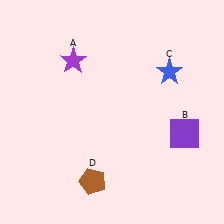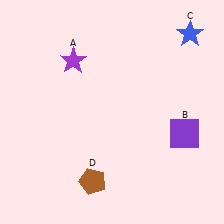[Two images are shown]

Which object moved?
The blue star (C) moved up.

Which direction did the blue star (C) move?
The blue star (C) moved up.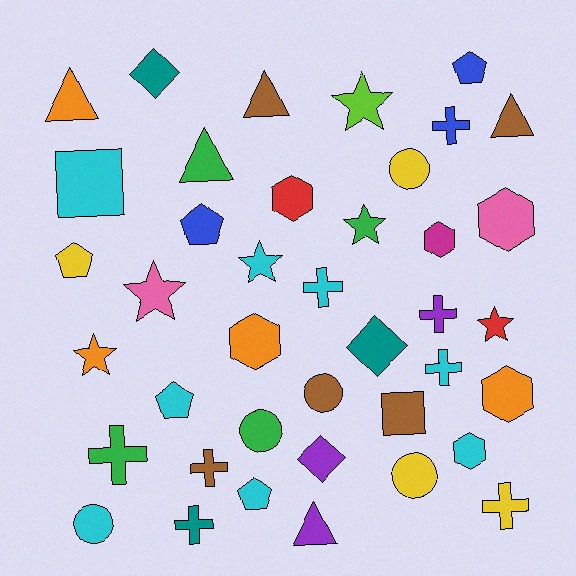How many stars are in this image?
There are 6 stars.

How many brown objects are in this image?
There are 5 brown objects.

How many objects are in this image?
There are 40 objects.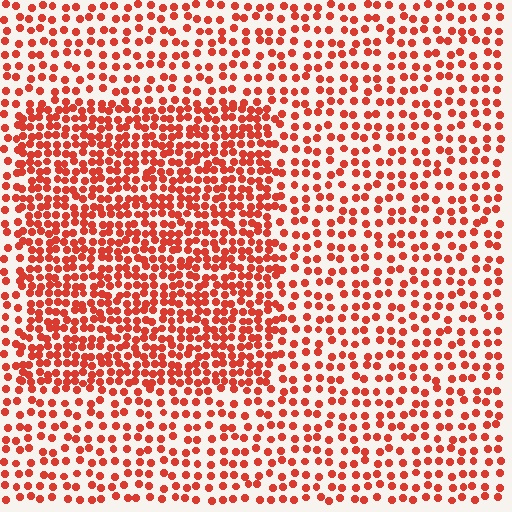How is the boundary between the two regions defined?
The boundary is defined by a change in element density (approximately 1.9x ratio). All elements are the same color, size, and shape.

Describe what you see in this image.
The image contains small red elements arranged at two different densities. A rectangle-shaped region is visible where the elements are more densely packed than the surrounding area.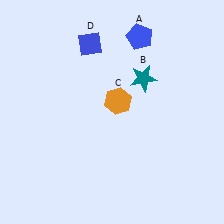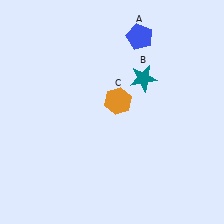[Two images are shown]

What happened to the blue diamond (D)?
The blue diamond (D) was removed in Image 2. It was in the top-left area of Image 1.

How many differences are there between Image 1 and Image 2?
There is 1 difference between the two images.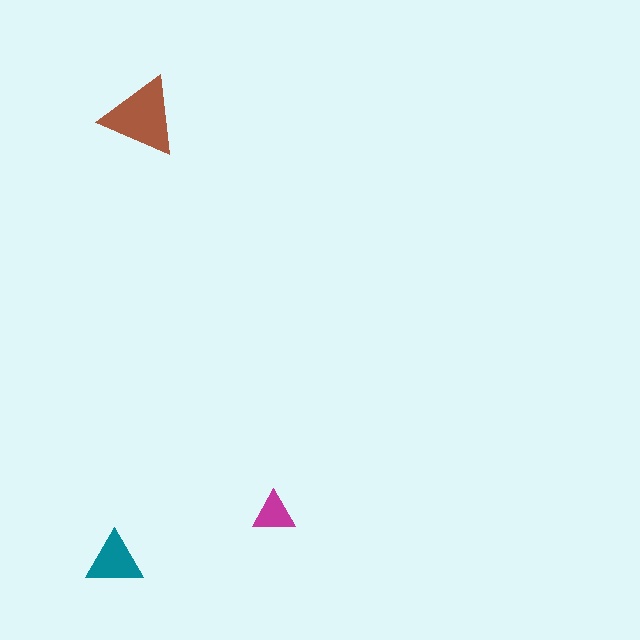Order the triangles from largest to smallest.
the brown one, the teal one, the magenta one.